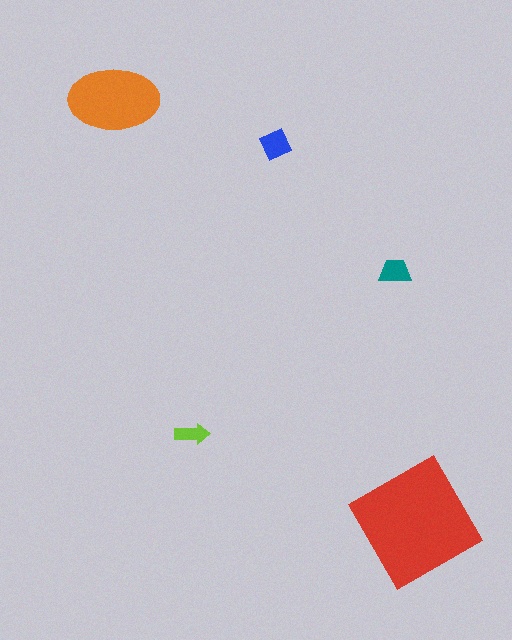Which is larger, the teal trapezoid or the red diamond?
The red diamond.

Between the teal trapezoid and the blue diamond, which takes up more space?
The blue diamond.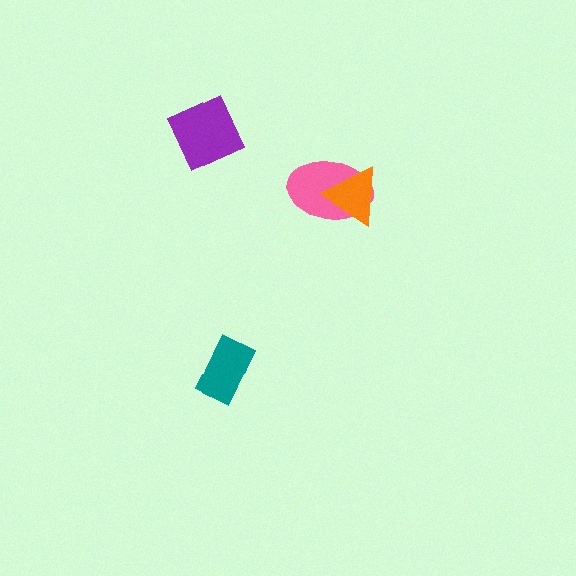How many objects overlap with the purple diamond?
0 objects overlap with the purple diamond.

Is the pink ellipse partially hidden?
Yes, it is partially covered by another shape.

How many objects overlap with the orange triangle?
1 object overlaps with the orange triangle.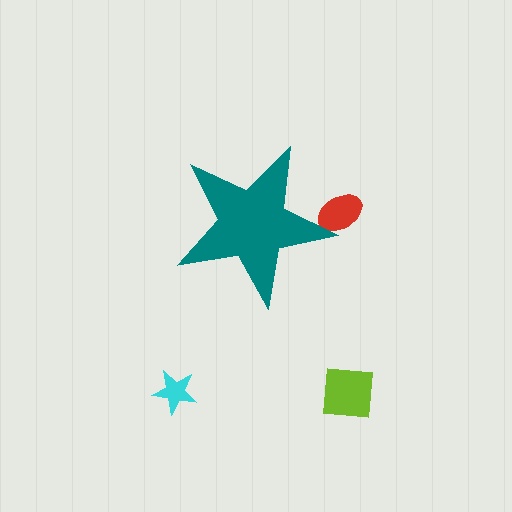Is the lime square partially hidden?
No, the lime square is fully visible.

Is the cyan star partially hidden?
No, the cyan star is fully visible.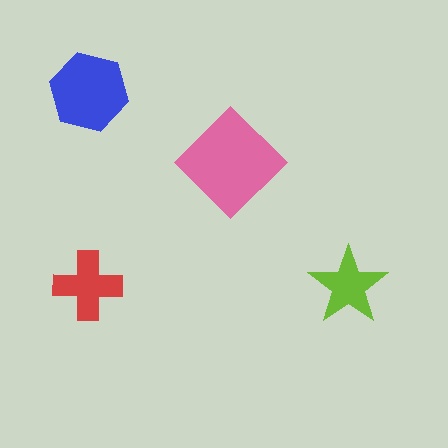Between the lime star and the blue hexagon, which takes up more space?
The blue hexagon.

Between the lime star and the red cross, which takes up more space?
The red cross.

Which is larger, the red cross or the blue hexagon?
The blue hexagon.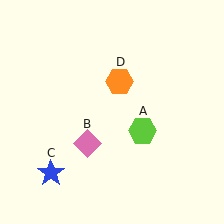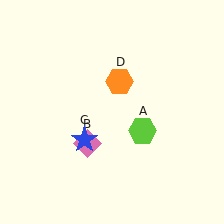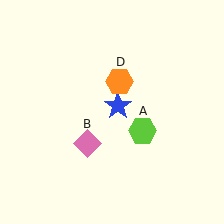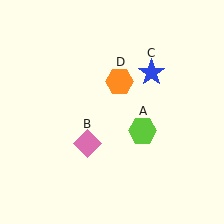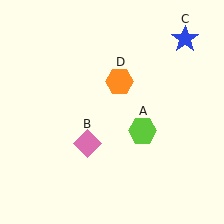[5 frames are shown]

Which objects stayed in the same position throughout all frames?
Lime hexagon (object A) and pink diamond (object B) and orange hexagon (object D) remained stationary.